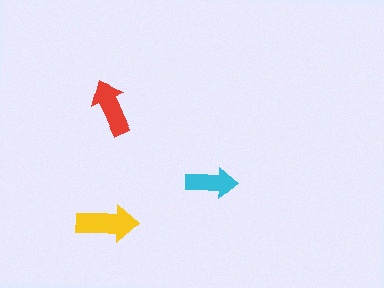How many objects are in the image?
There are 3 objects in the image.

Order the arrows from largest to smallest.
the yellow one, the red one, the cyan one.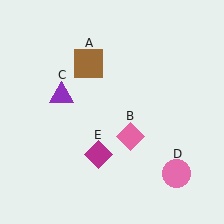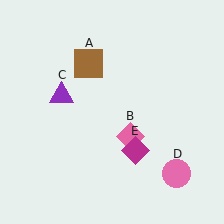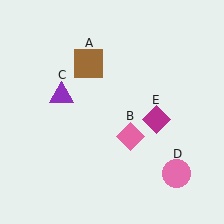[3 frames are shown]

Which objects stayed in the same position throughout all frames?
Brown square (object A) and pink diamond (object B) and purple triangle (object C) and pink circle (object D) remained stationary.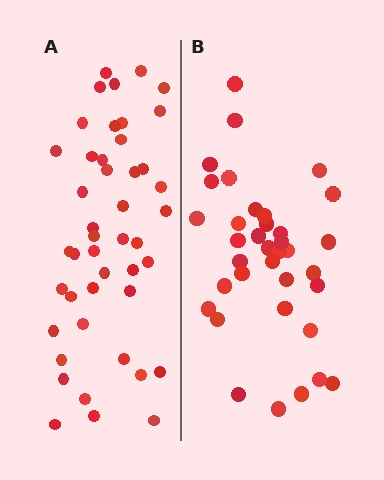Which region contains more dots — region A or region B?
Region A (the left region) has more dots.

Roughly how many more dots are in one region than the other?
Region A has roughly 8 or so more dots than region B.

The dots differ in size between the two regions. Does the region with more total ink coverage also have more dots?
No. Region B has more total ink coverage because its dots are larger, but region A actually contains more individual dots. Total area can be misleading — the number of items is what matters here.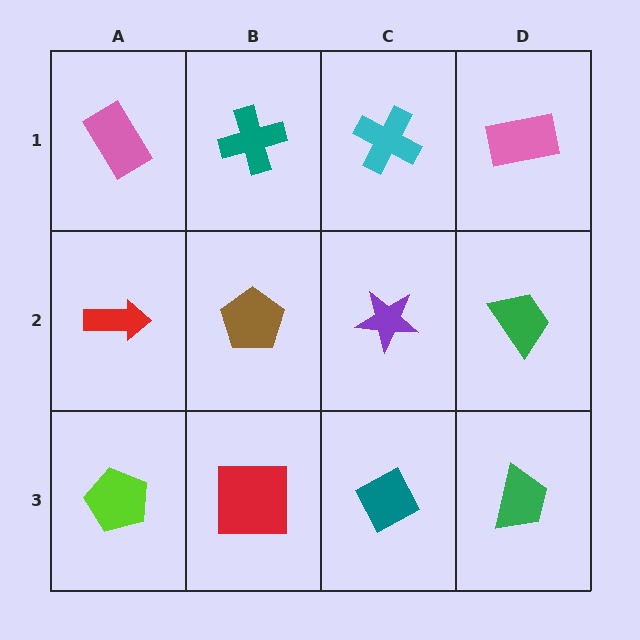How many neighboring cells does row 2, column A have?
3.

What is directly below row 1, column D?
A green trapezoid.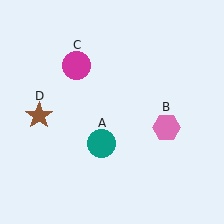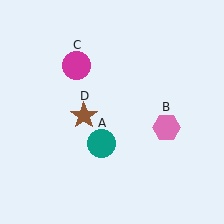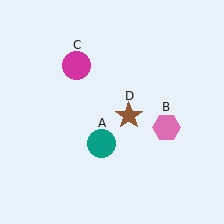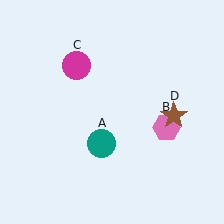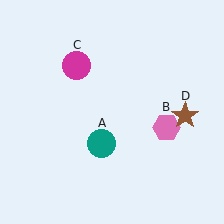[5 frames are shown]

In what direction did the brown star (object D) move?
The brown star (object D) moved right.